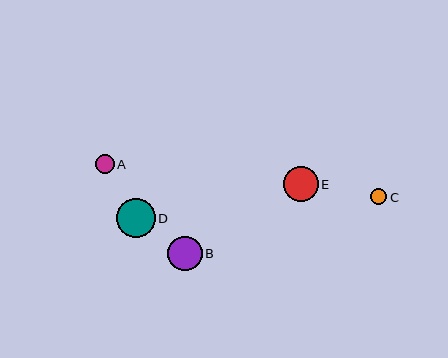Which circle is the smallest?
Circle C is the smallest with a size of approximately 16 pixels.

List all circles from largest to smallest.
From largest to smallest: D, E, B, A, C.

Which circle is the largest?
Circle D is the largest with a size of approximately 39 pixels.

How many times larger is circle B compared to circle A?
Circle B is approximately 1.8 times the size of circle A.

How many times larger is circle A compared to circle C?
Circle A is approximately 1.2 times the size of circle C.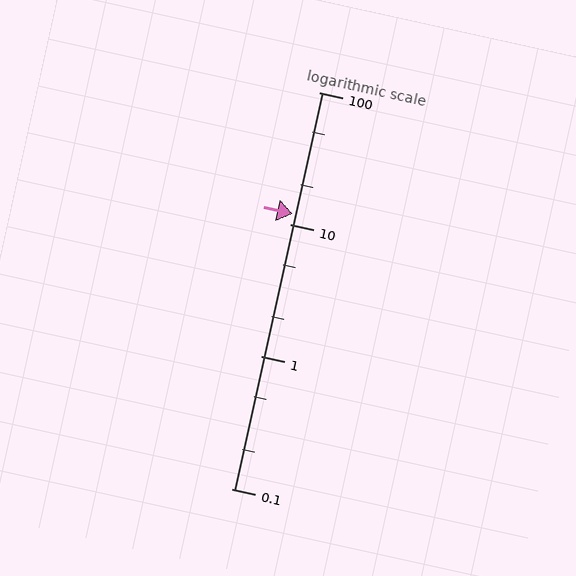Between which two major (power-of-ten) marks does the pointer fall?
The pointer is between 10 and 100.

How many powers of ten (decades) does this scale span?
The scale spans 3 decades, from 0.1 to 100.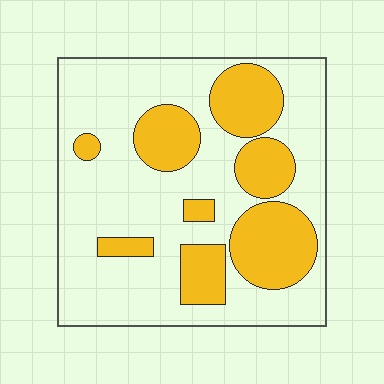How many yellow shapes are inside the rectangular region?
8.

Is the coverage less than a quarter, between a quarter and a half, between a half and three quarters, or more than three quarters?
Between a quarter and a half.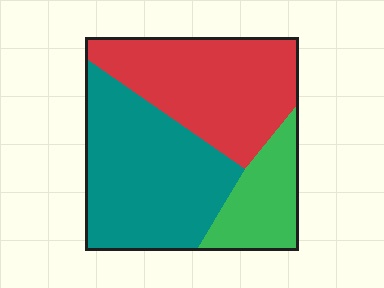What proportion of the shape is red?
Red covers 38% of the shape.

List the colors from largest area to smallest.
From largest to smallest: teal, red, green.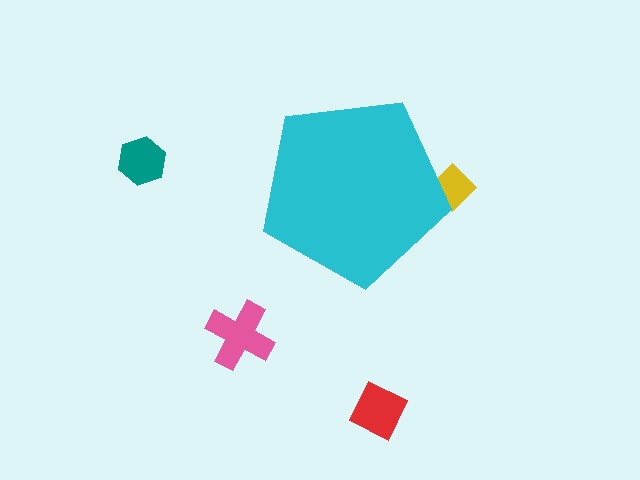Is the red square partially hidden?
No, the red square is fully visible.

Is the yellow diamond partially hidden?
Yes, the yellow diamond is partially hidden behind the cyan pentagon.